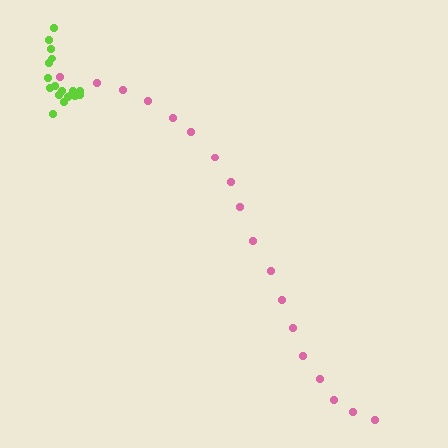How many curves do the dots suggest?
There are 2 distinct paths.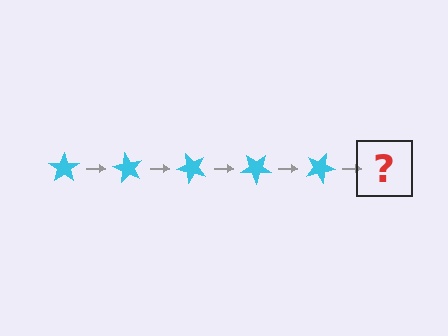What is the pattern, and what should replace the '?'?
The pattern is that the star rotates 60 degrees each step. The '?' should be a cyan star rotated 300 degrees.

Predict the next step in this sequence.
The next step is a cyan star rotated 300 degrees.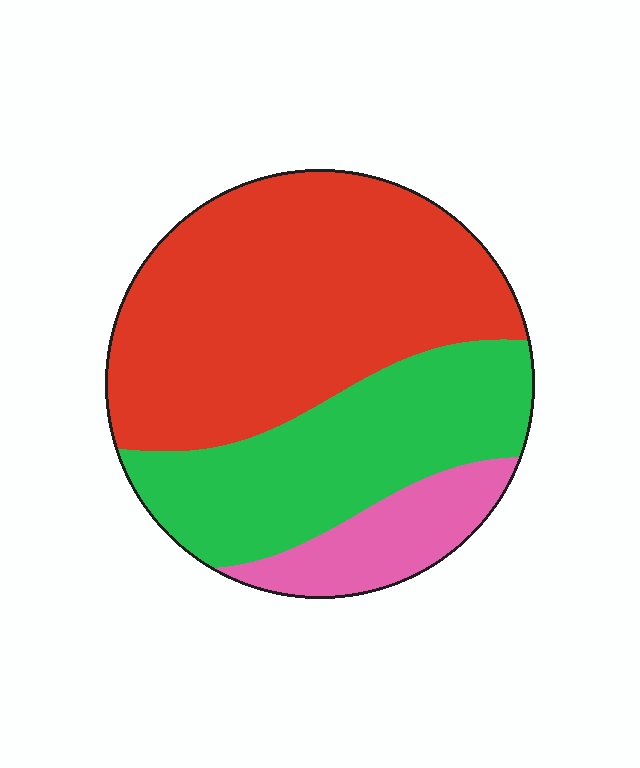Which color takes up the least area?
Pink, at roughly 15%.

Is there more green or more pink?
Green.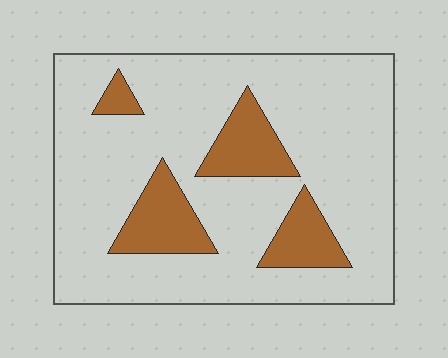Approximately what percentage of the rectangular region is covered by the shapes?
Approximately 20%.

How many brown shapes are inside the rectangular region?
4.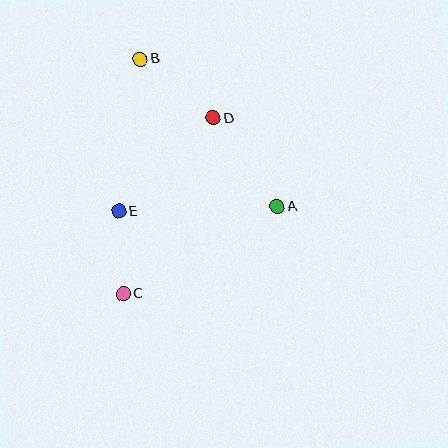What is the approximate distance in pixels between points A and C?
The distance between A and C is approximately 177 pixels.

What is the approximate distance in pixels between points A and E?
The distance between A and E is approximately 158 pixels.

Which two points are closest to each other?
Points C and E are closest to each other.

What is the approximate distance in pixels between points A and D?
The distance between A and D is approximately 109 pixels.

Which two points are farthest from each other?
Points B and C are farthest from each other.